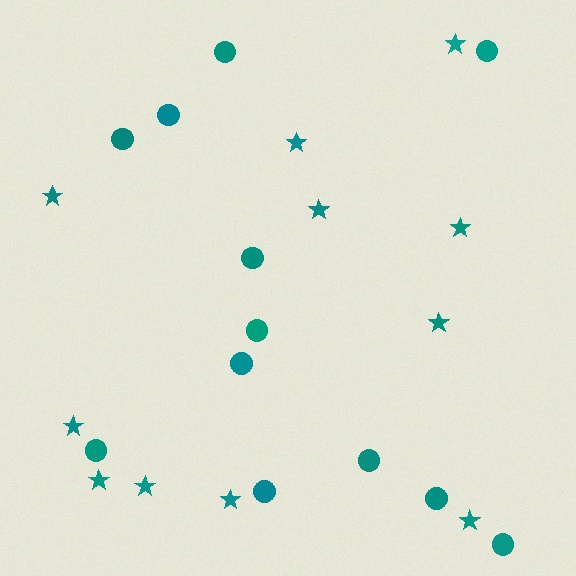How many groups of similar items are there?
There are 2 groups: one group of stars (11) and one group of circles (12).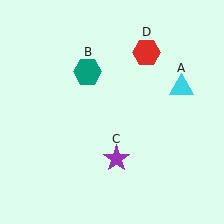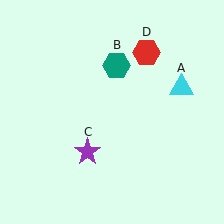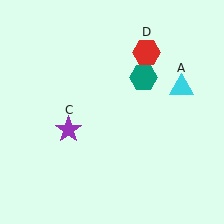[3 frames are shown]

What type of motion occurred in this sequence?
The teal hexagon (object B), purple star (object C) rotated clockwise around the center of the scene.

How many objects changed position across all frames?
2 objects changed position: teal hexagon (object B), purple star (object C).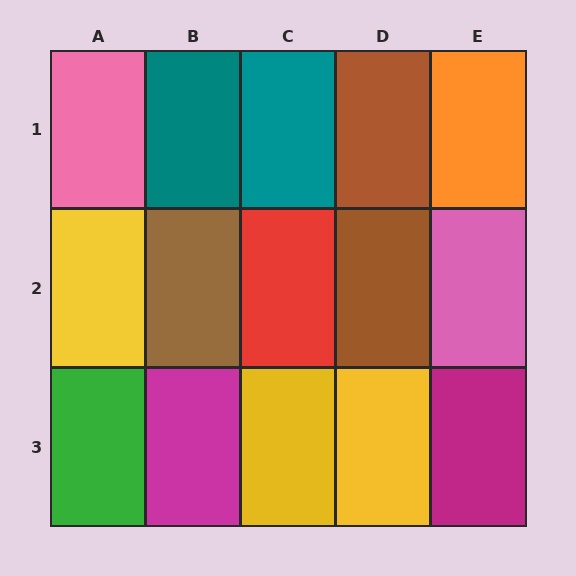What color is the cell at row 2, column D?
Brown.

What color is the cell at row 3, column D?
Yellow.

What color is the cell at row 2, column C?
Red.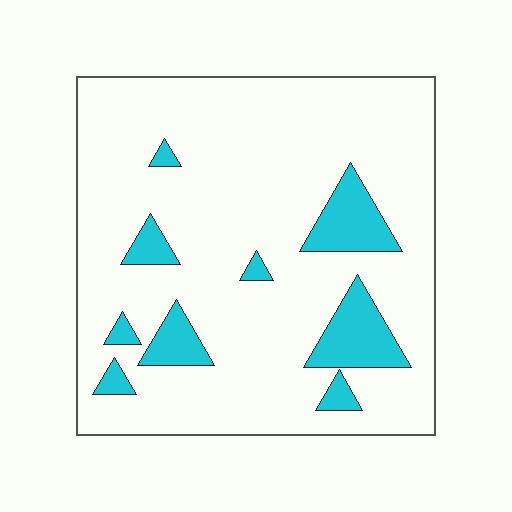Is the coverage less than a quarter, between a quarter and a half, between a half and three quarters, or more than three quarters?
Less than a quarter.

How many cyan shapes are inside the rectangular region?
9.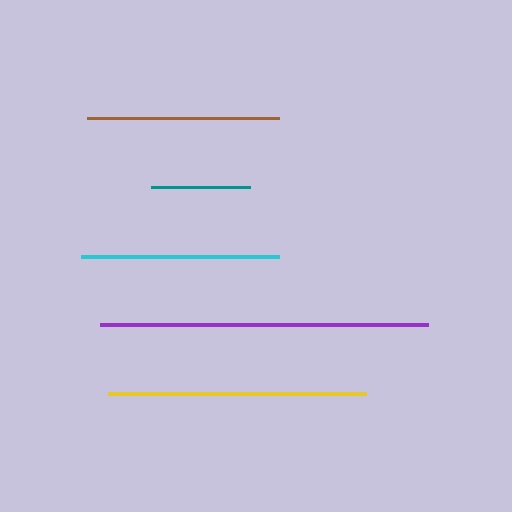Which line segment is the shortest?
The teal line is the shortest at approximately 99 pixels.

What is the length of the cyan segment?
The cyan segment is approximately 198 pixels long.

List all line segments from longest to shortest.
From longest to shortest: purple, yellow, cyan, brown, teal.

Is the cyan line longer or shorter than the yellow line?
The yellow line is longer than the cyan line.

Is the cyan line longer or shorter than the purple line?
The purple line is longer than the cyan line.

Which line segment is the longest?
The purple line is the longest at approximately 329 pixels.